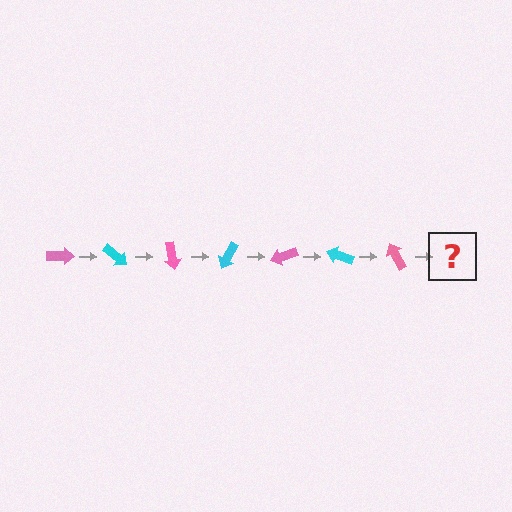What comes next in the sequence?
The next element should be a cyan arrow, rotated 280 degrees from the start.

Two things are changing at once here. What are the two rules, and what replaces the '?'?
The two rules are that it rotates 40 degrees each step and the color cycles through pink and cyan. The '?' should be a cyan arrow, rotated 280 degrees from the start.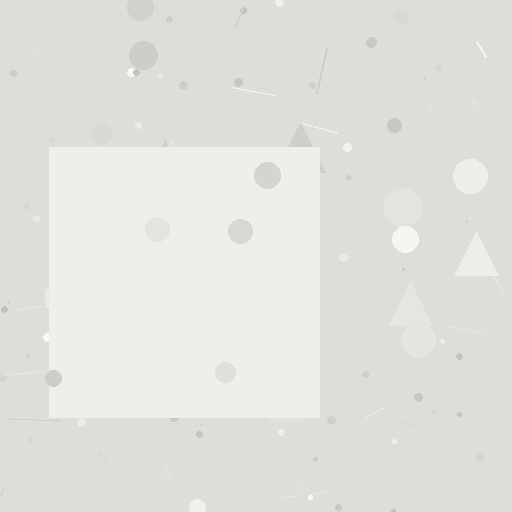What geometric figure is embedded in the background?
A square is embedded in the background.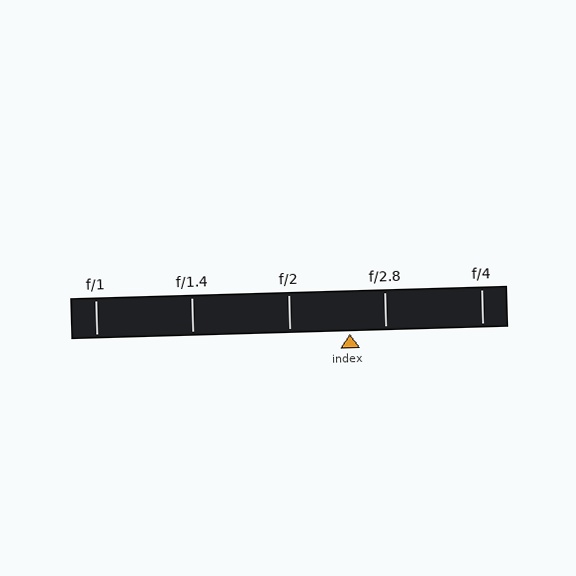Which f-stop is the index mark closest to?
The index mark is closest to f/2.8.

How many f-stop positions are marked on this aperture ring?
There are 5 f-stop positions marked.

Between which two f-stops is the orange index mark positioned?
The index mark is between f/2 and f/2.8.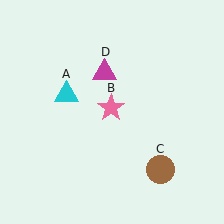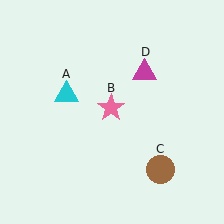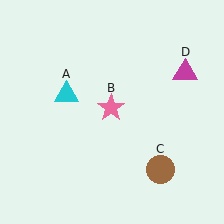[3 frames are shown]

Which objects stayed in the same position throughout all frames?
Cyan triangle (object A) and pink star (object B) and brown circle (object C) remained stationary.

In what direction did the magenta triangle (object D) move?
The magenta triangle (object D) moved right.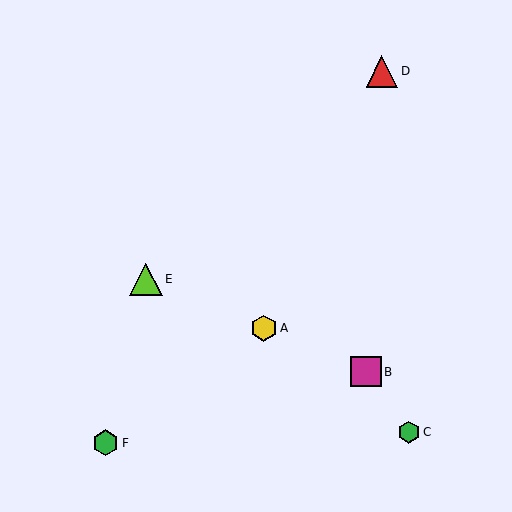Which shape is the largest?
The lime triangle (labeled E) is the largest.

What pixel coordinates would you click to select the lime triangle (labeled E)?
Click at (146, 279) to select the lime triangle E.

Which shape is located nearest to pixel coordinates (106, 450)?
The green hexagon (labeled F) at (106, 443) is nearest to that location.